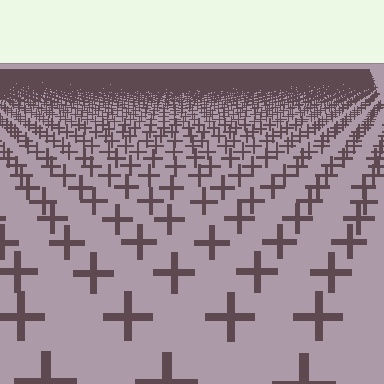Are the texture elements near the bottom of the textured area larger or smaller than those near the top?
Larger. Near the bottom, elements are closer to the viewer and appear at a bigger on-screen size.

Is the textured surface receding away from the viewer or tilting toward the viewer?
The surface is receding away from the viewer. Texture elements get smaller and denser toward the top.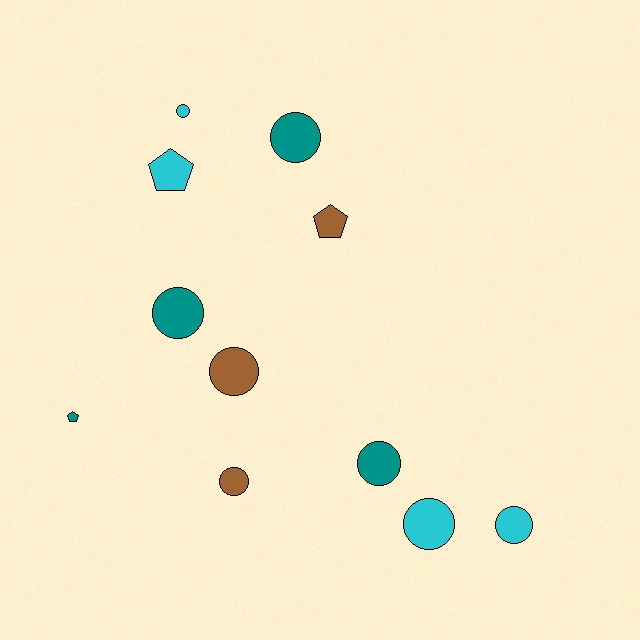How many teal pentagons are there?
There is 1 teal pentagon.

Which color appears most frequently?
Cyan, with 4 objects.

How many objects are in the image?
There are 11 objects.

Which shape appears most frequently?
Circle, with 8 objects.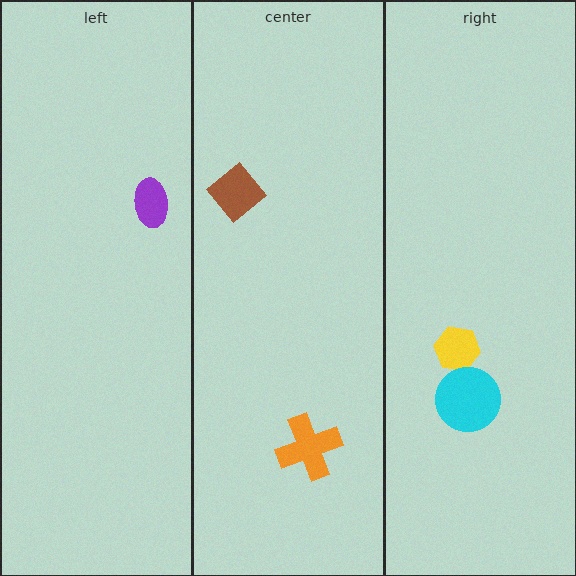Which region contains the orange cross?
The center region.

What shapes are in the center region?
The orange cross, the brown diamond.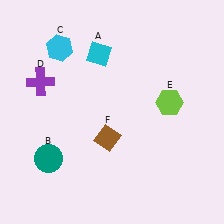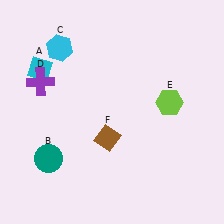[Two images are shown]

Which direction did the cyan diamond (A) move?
The cyan diamond (A) moved left.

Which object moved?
The cyan diamond (A) moved left.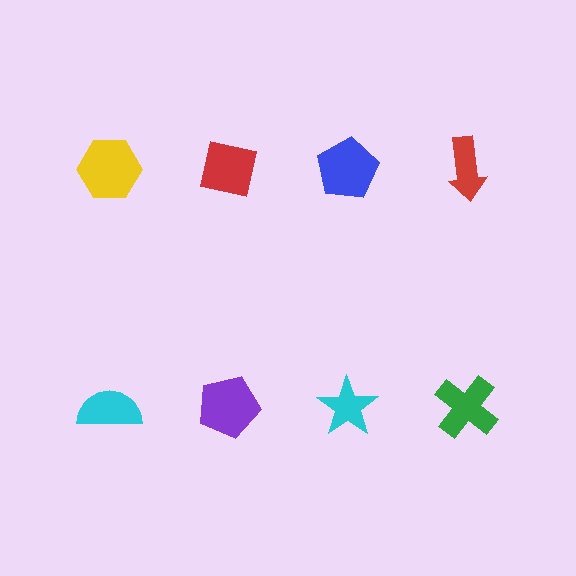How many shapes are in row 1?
4 shapes.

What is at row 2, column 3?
A cyan star.